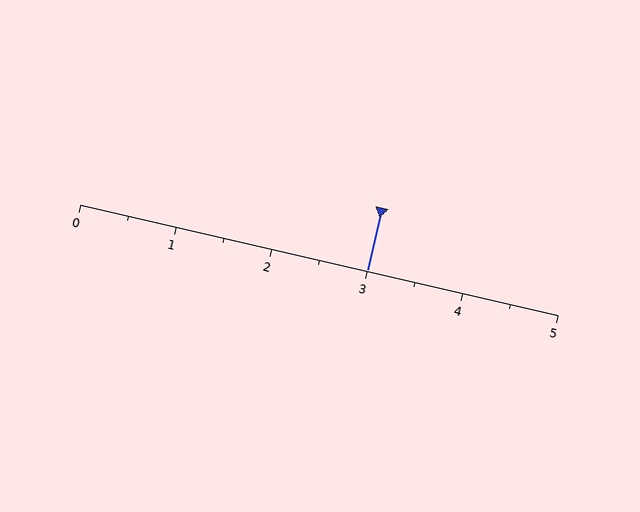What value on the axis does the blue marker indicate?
The marker indicates approximately 3.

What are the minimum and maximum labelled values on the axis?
The axis runs from 0 to 5.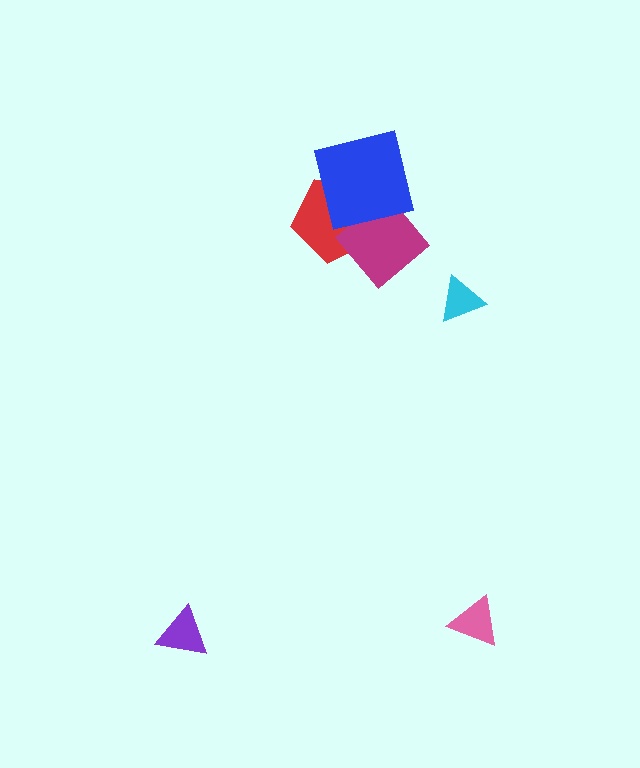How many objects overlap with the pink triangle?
0 objects overlap with the pink triangle.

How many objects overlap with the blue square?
2 objects overlap with the blue square.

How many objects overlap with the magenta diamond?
2 objects overlap with the magenta diamond.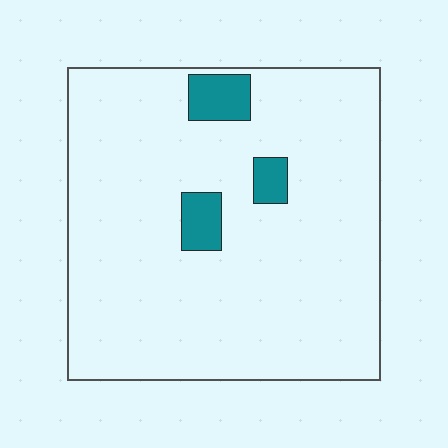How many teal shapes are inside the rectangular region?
3.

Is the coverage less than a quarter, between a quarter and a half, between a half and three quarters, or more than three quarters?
Less than a quarter.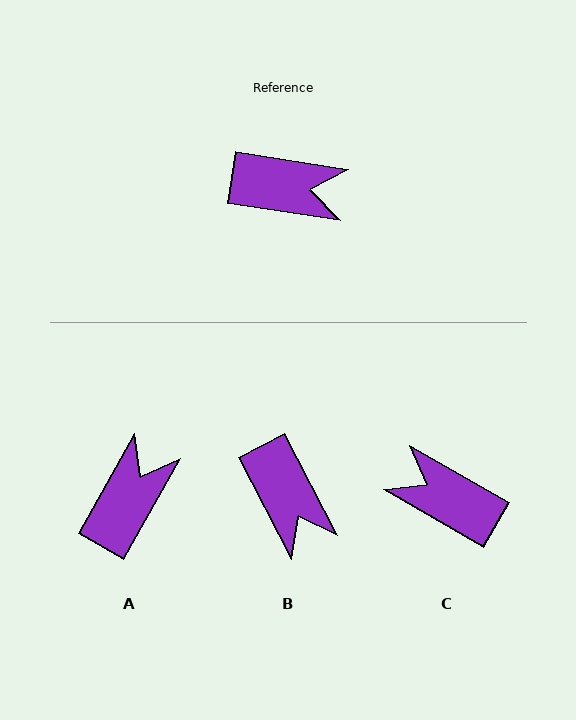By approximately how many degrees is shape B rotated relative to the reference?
Approximately 53 degrees clockwise.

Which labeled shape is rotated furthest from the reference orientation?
C, about 159 degrees away.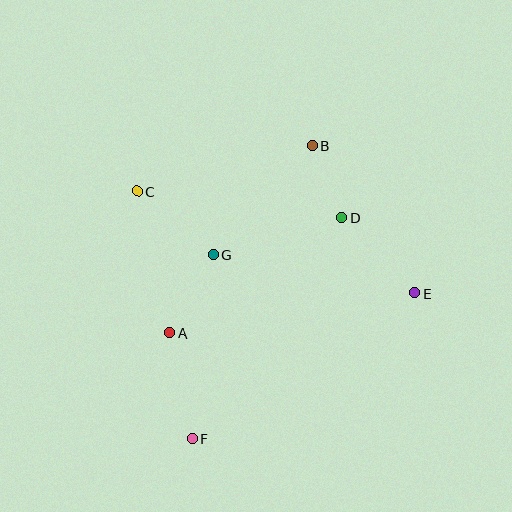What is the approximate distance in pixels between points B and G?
The distance between B and G is approximately 147 pixels.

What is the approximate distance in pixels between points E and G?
The distance between E and G is approximately 205 pixels.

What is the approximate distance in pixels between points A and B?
The distance between A and B is approximately 235 pixels.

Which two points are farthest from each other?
Points B and F are farthest from each other.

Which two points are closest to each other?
Points B and D are closest to each other.